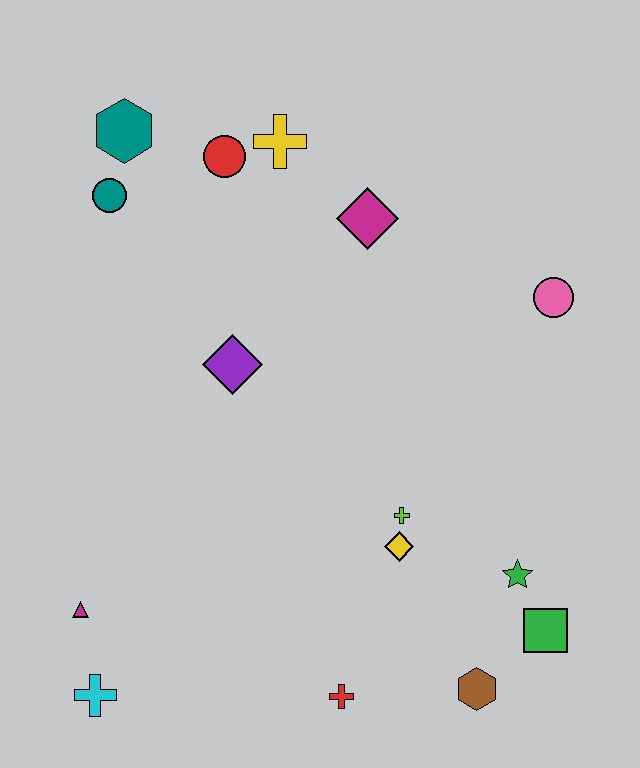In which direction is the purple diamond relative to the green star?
The purple diamond is to the left of the green star.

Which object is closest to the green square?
The green star is closest to the green square.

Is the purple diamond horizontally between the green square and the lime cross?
No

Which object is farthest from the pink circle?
The cyan cross is farthest from the pink circle.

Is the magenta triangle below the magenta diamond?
Yes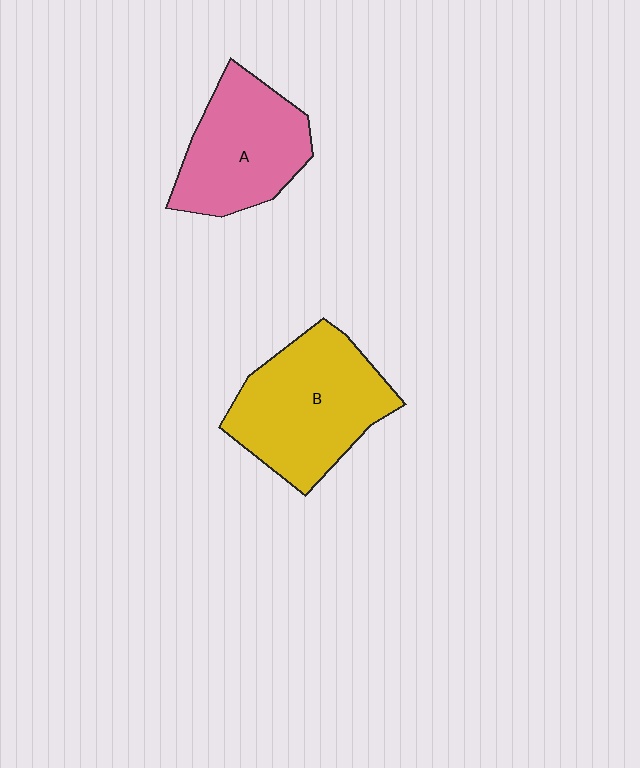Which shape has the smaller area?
Shape A (pink).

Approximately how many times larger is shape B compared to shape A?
Approximately 1.2 times.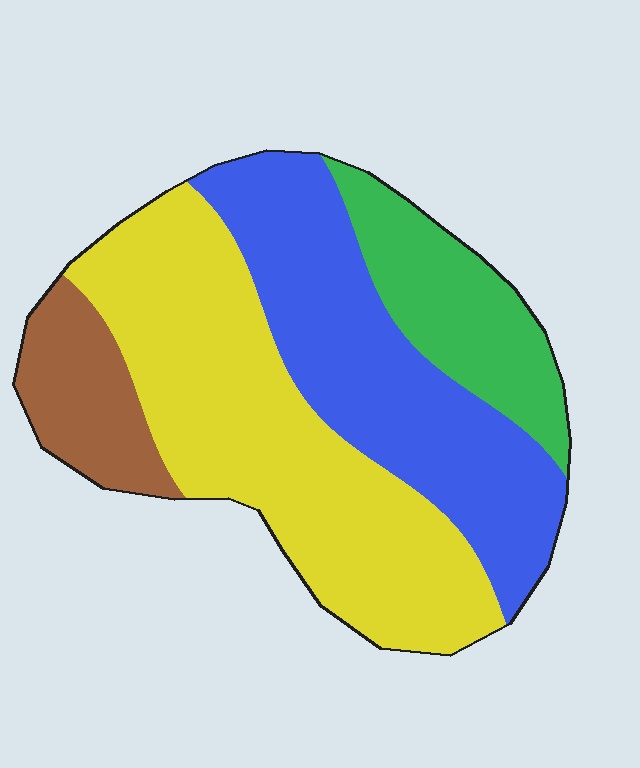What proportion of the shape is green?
Green takes up less than a quarter of the shape.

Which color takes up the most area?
Yellow, at roughly 40%.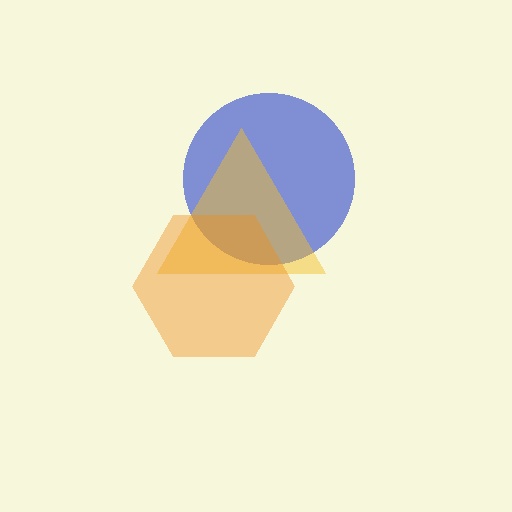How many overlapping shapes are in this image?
There are 3 overlapping shapes in the image.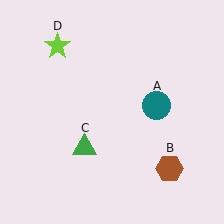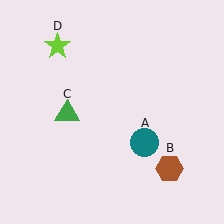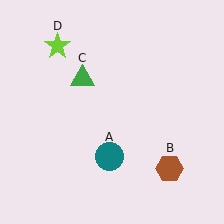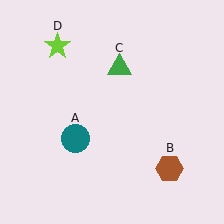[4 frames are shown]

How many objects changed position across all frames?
2 objects changed position: teal circle (object A), green triangle (object C).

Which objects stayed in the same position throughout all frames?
Brown hexagon (object B) and lime star (object D) remained stationary.